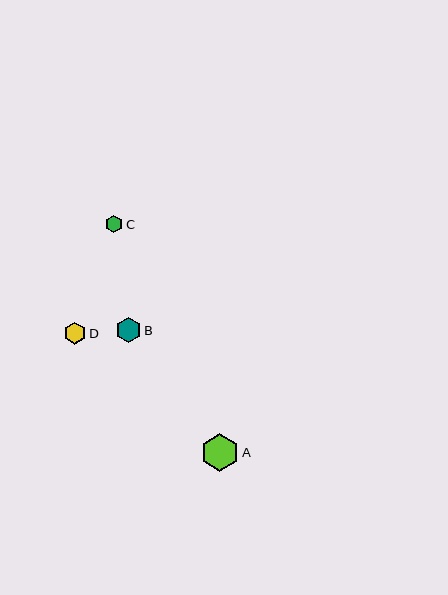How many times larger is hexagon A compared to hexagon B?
Hexagon A is approximately 1.5 times the size of hexagon B.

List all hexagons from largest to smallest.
From largest to smallest: A, B, D, C.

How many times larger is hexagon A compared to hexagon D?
Hexagon A is approximately 1.7 times the size of hexagon D.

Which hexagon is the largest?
Hexagon A is the largest with a size of approximately 38 pixels.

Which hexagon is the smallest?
Hexagon C is the smallest with a size of approximately 17 pixels.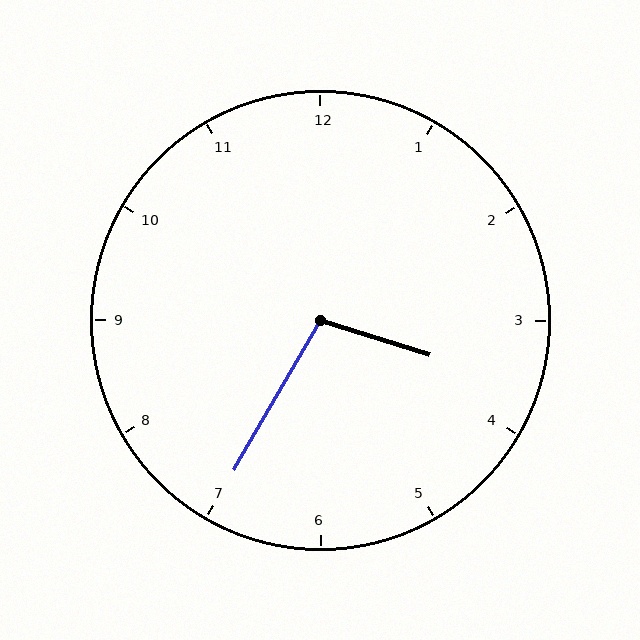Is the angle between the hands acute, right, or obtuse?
It is obtuse.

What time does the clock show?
3:35.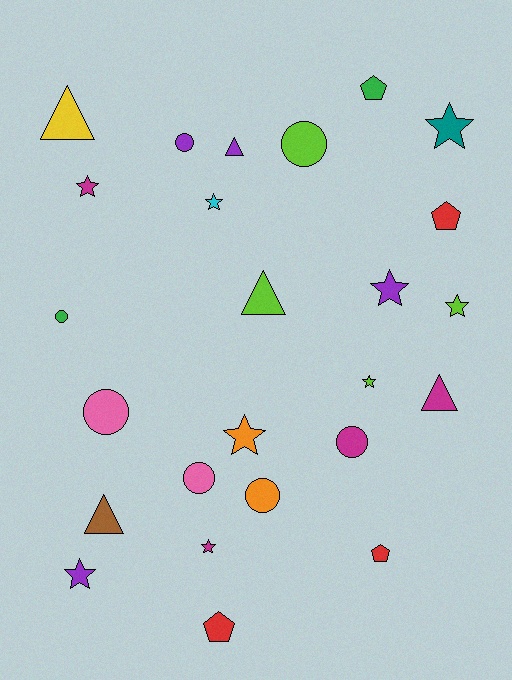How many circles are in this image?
There are 7 circles.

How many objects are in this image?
There are 25 objects.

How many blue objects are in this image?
There are no blue objects.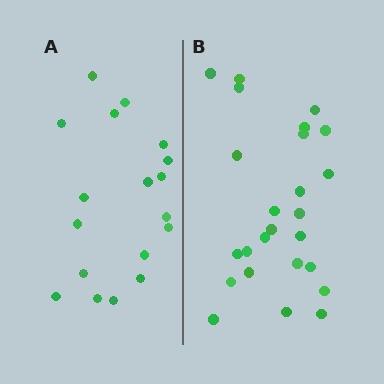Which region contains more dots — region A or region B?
Region B (the right region) has more dots.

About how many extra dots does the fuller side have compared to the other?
Region B has roughly 8 or so more dots than region A.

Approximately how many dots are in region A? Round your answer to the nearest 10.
About 20 dots. (The exact count is 18, which rounds to 20.)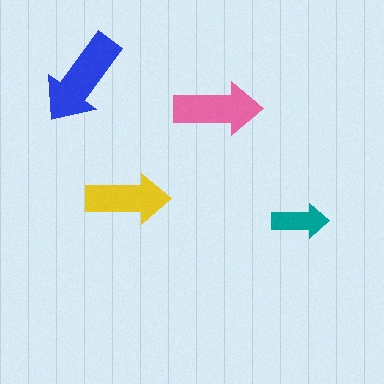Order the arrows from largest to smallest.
the blue one, the pink one, the yellow one, the teal one.